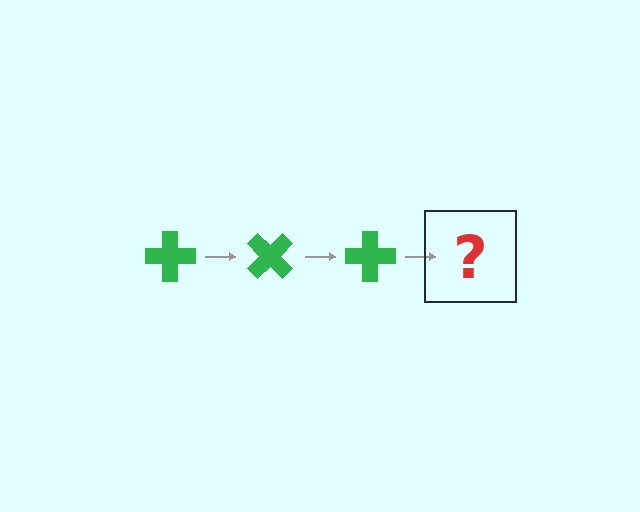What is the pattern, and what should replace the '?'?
The pattern is that the cross rotates 45 degrees each step. The '?' should be a green cross rotated 135 degrees.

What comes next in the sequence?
The next element should be a green cross rotated 135 degrees.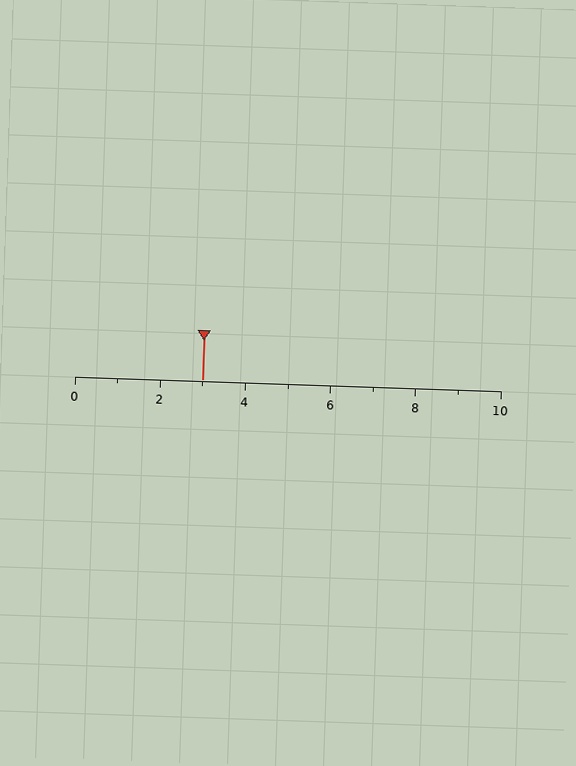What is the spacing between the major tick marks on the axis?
The major ticks are spaced 2 apart.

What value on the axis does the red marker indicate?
The marker indicates approximately 3.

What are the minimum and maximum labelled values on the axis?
The axis runs from 0 to 10.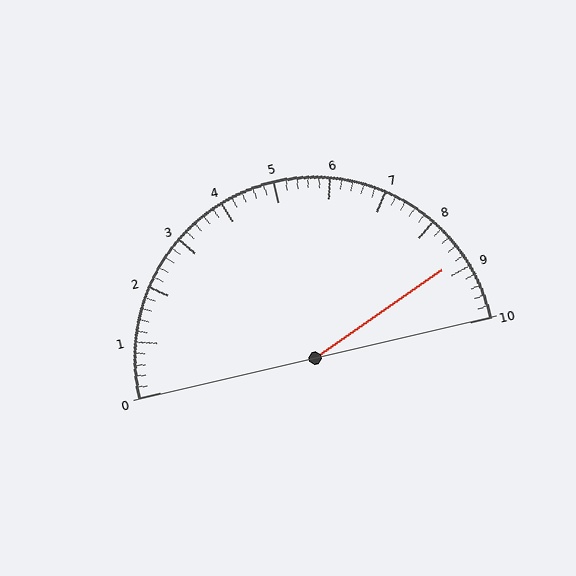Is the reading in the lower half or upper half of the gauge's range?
The reading is in the upper half of the range (0 to 10).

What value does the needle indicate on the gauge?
The needle indicates approximately 8.8.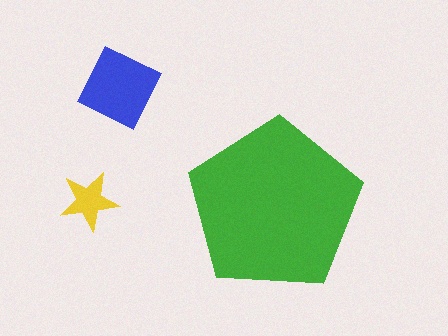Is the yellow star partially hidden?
No, the yellow star is fully visible.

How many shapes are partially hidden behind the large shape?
0 shapes are partially hidden.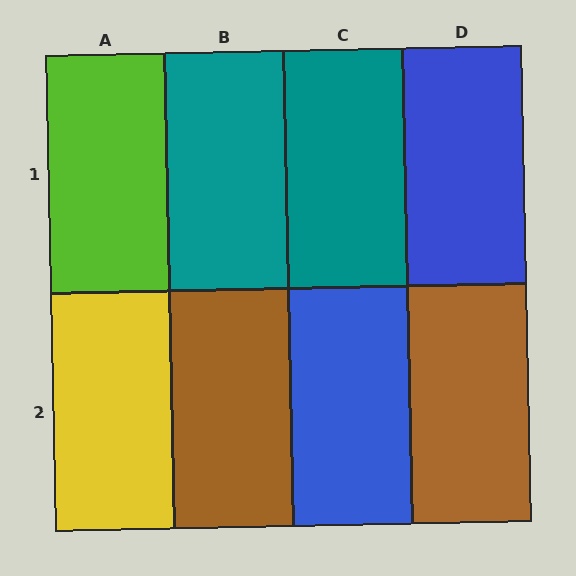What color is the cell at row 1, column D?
Blue.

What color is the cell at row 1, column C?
Teal.